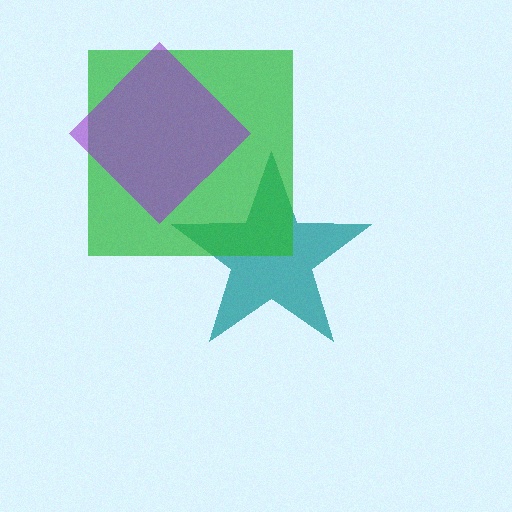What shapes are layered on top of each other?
The layered shapes are: a teal star, a green square, a purple diamond.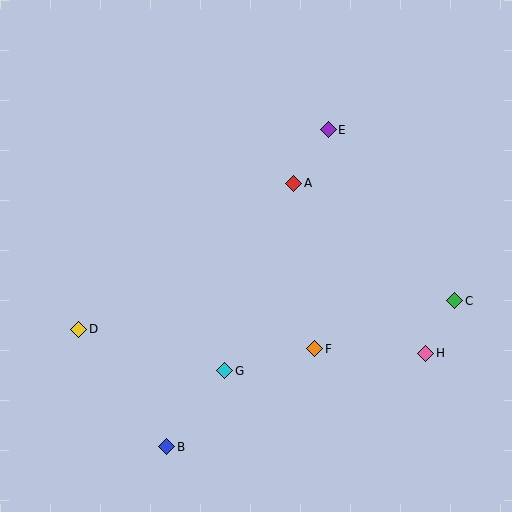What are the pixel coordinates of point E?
Point E is at (328, 130).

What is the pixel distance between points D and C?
The distance between D and C is 377 pixels.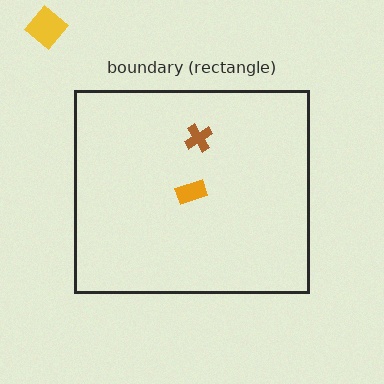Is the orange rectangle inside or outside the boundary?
Inside.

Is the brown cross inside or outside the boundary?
Inside.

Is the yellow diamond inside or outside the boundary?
Outside.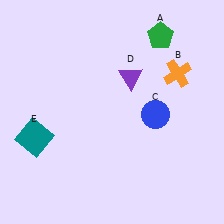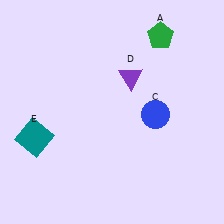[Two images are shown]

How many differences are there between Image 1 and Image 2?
There is 1 difference between the two images.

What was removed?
The orange cross (B) was removed in Image 2.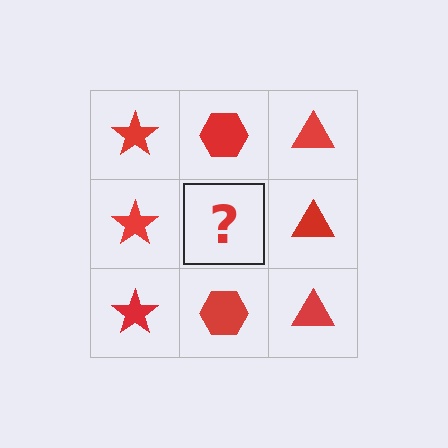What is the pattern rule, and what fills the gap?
The rule is that each column has a consistent shape. The gap should be filled with a red hexagon.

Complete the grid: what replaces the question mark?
The question mark should be replaced with a red hexagon.